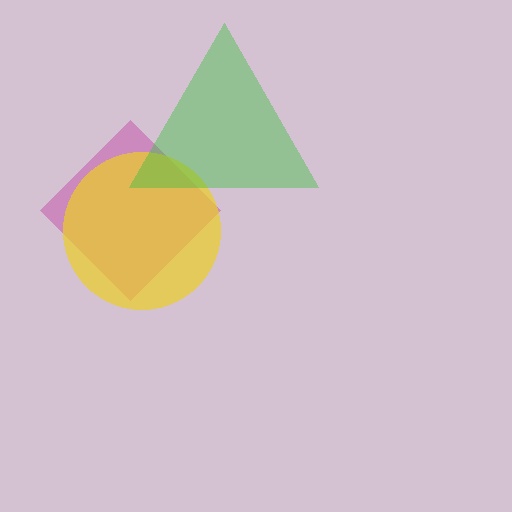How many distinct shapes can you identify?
There are 3 distinct shapes: a magenta diamond, a yellow circle, a green triangle.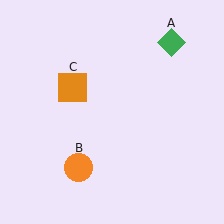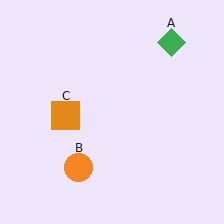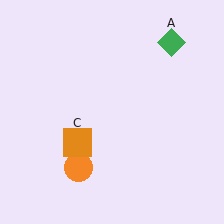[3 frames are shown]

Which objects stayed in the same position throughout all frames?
Green diamond (object A) and orange circle (object B) remained stationary.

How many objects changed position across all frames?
1 object changed position: orange square (object C).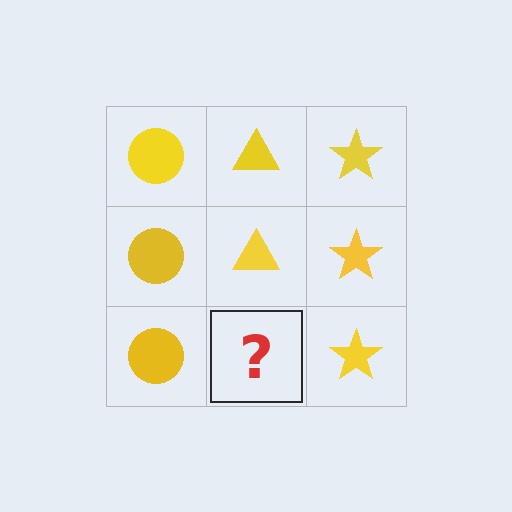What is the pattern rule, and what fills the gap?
The rule is that each column has a consistent shape. The gap should be filled with a yellow triangle.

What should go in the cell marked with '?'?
The missing cell should contain a yellow triangle.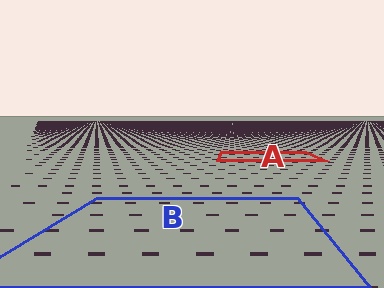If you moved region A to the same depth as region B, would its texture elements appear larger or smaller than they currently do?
They would appear larger. At a closer depth, the same texture elements are projected at a bigger on-screen size.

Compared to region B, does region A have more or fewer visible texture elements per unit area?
Region A has more texture elements per unit area — they are packed more densely because it is farther away.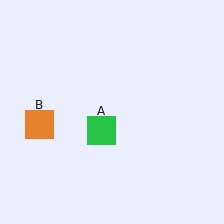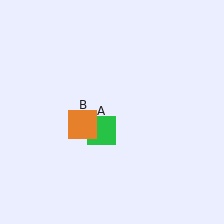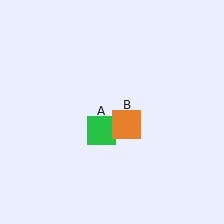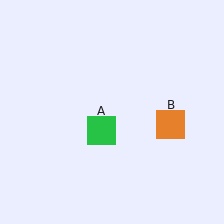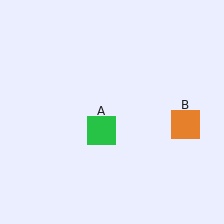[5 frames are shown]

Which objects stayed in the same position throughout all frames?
Green square (object A) remained stationary.